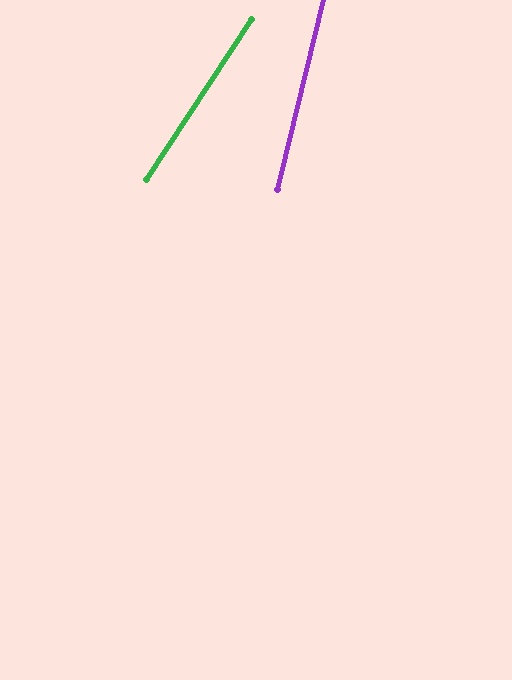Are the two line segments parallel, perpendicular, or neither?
Neither parallel nor perpendicular — they differ by about 20°.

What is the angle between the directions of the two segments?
Approximately 20 degrees.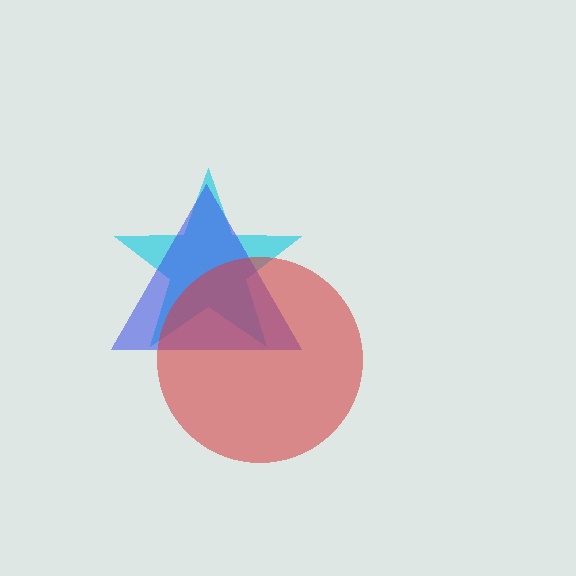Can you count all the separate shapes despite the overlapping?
Yes, there are 3 separate shapes.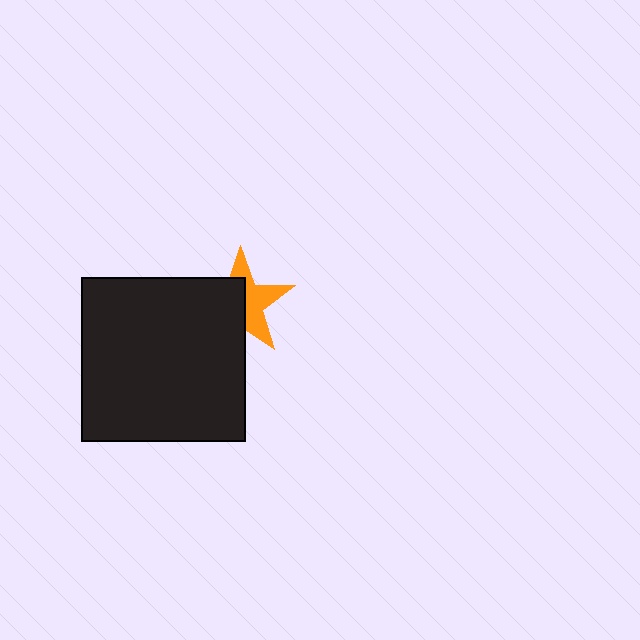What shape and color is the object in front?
The object in front is a black square.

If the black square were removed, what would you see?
You would see the complete orange star.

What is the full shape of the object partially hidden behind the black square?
The partially hidden object is an orange star.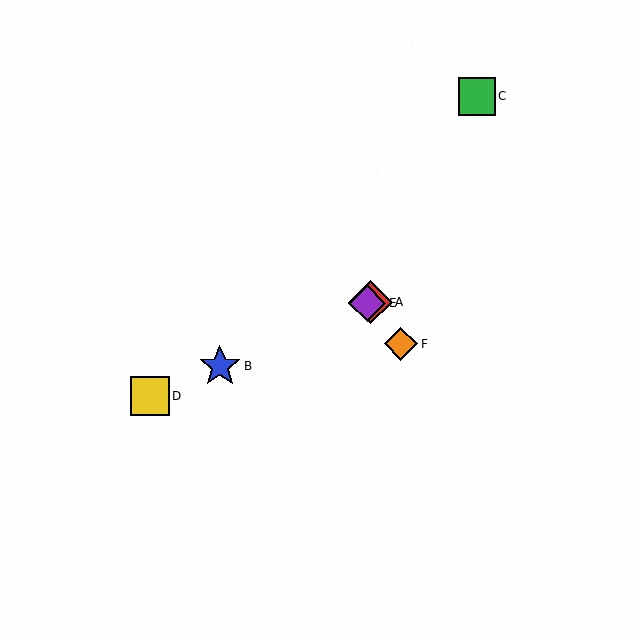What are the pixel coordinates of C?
Object C is at (477, 97).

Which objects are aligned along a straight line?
Objects A, B, D, E are aligned along a straight line.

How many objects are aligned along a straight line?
4 objects (A, B, D, E) are aligned along a straight line.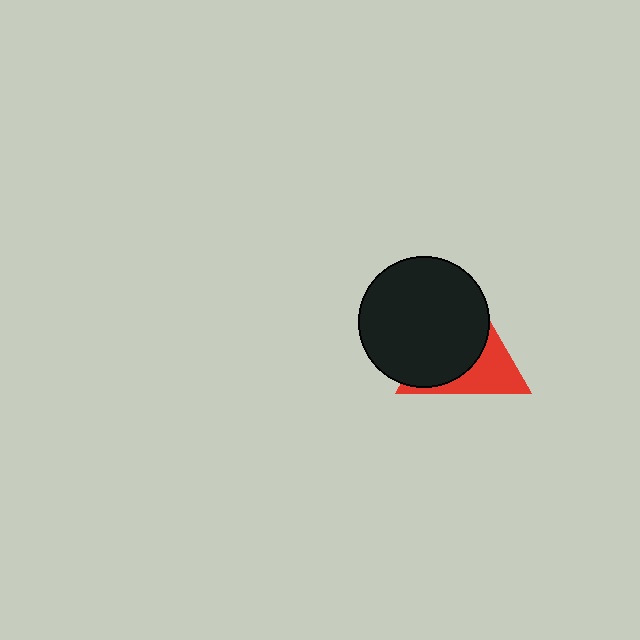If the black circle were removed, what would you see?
You would see the complete red triangle.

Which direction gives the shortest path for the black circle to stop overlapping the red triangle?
Moving left gives the shortest separation.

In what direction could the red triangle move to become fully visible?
The red triangle could move right. That would shift it out from behind the black circle entirely.